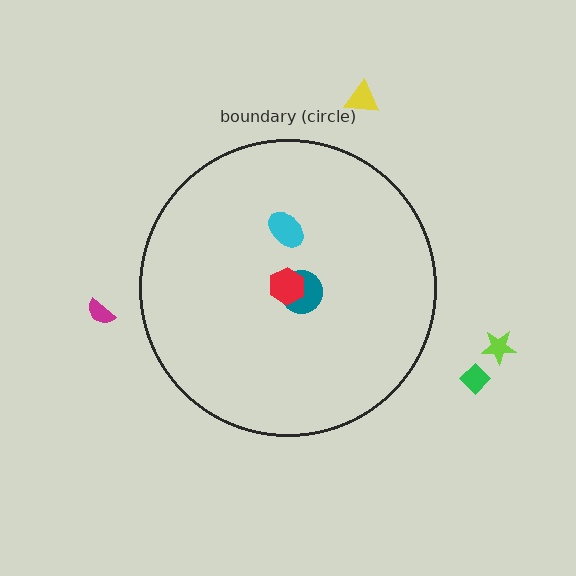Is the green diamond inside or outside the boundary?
Outside.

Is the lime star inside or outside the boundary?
Outside.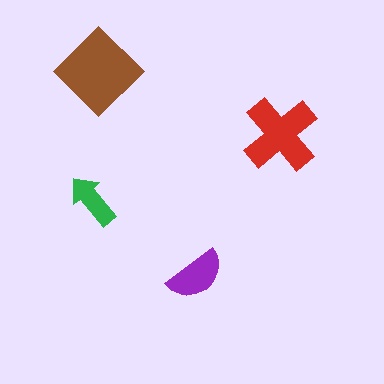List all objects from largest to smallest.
The brown diamond, the red cross, the purple semicircle, the green arrow.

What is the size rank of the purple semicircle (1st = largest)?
3rd.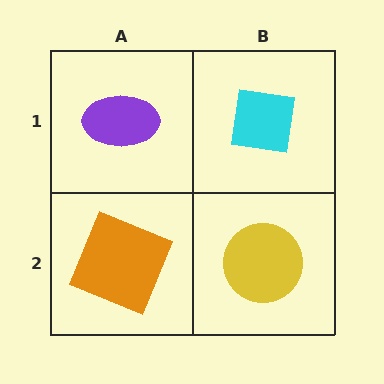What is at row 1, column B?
A cyan square.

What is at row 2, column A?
An orange square.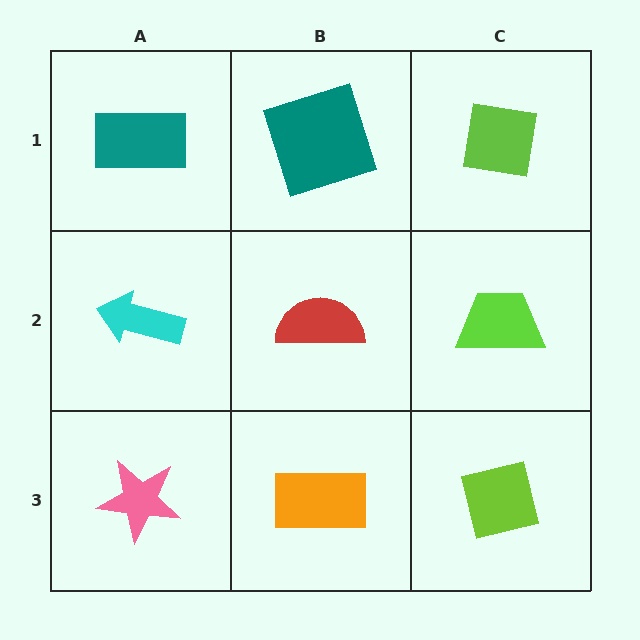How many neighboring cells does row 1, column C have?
2.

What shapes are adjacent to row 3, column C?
A lime trapezoid (row 2, column C), an orange rectangle (row 3, column B).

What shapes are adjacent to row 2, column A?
A teal rectangle (row 1, column A), a pink star (row 3, column A), a red semicircle (row 2, column B).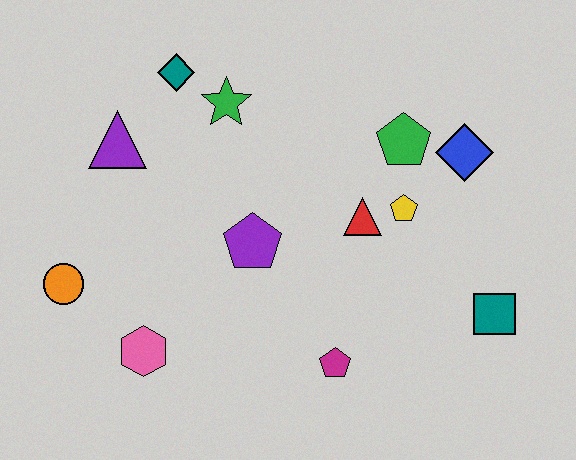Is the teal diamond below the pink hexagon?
No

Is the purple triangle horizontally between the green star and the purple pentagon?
No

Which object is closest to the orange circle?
The pink hexagon is closest to the orange circle.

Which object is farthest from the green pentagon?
The orange circle is farthest from the green pentagon.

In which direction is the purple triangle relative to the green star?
The purple triangle is to the left of the green star.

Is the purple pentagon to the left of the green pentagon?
Yes